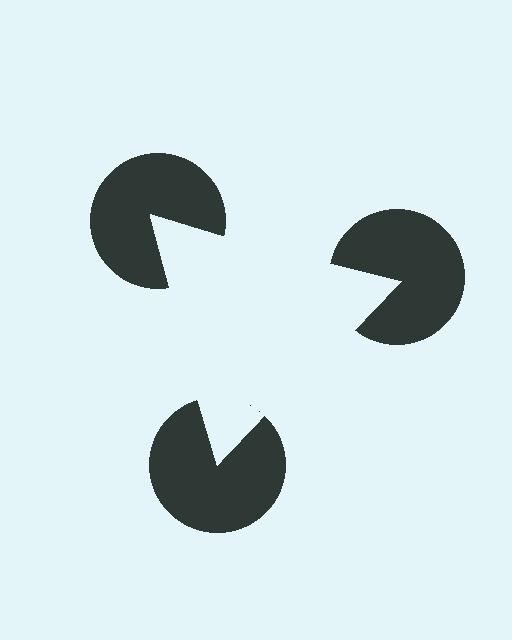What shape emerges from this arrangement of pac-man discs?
An illusory triangle — its edges are inferred from the aligned wedge cuts in the pac-man discs, not physically drawn.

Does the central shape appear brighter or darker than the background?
It typically appears slightly brighter than the background, even though no actual brightness change is drawn.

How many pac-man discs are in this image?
There are 3 — one at each vertex of the illusory triangle.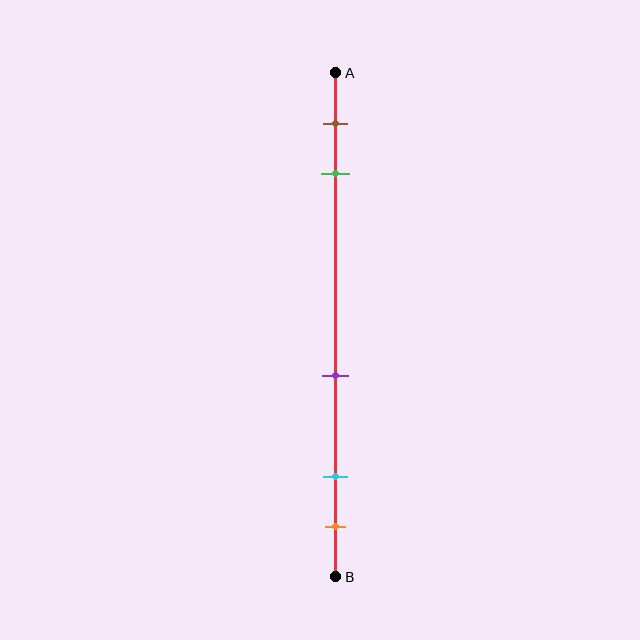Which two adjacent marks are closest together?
The cyan and orange marks are the closest adjacent pair.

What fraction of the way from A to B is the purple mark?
The purple mark is approximately 60% (0.6) of the way from A to B.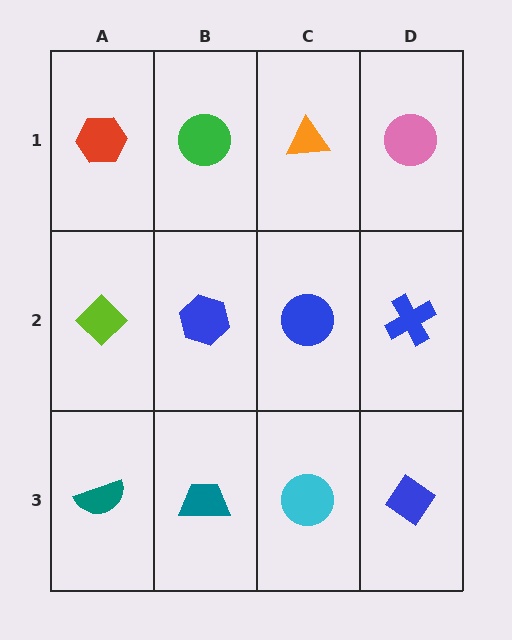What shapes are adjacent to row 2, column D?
A pink circle (row 1, column D), a blue diamond (row 3, column D), a blue circle (row 2, column C).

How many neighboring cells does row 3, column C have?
3.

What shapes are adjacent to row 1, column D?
A blue cross (row 2, column D), an orange triangle (row 1, column C).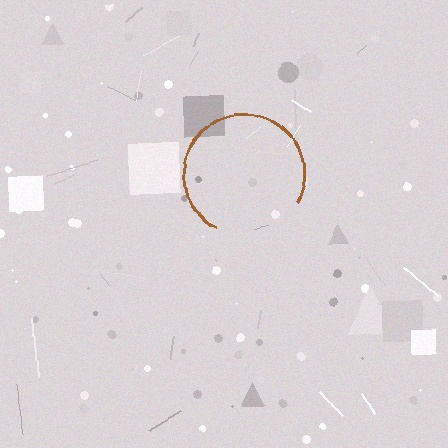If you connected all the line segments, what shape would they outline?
They would outline a circle.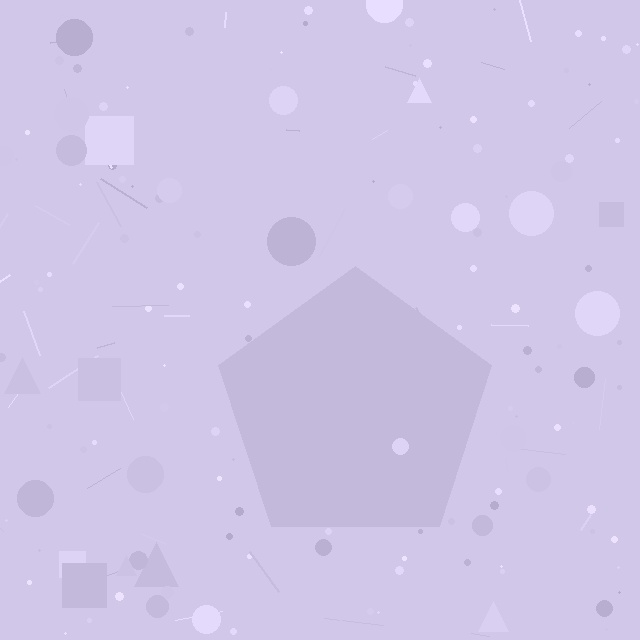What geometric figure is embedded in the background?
A pentagon is embedded in the background.